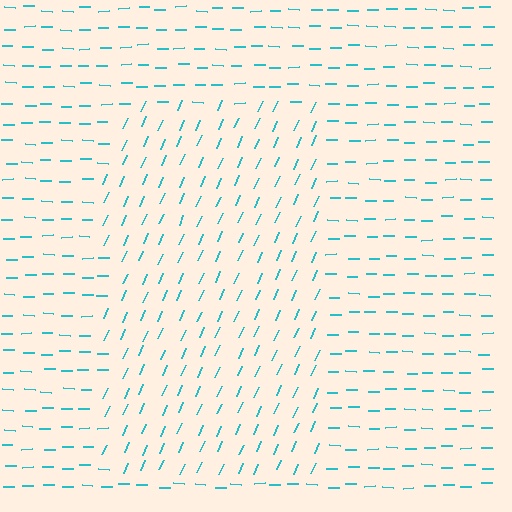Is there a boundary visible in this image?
Yes, there is a texture boundary formed by a change in line orientation.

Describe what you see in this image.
The image is filled with small cyan line segments. A rectangle region in the image has lines oriented differently from the surrounding lines, creating a visible texture boundary.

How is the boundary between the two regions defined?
The boundary is defined purely by a change in line orientation (approximately 67 degrees difference). All lines are the same color and thickness.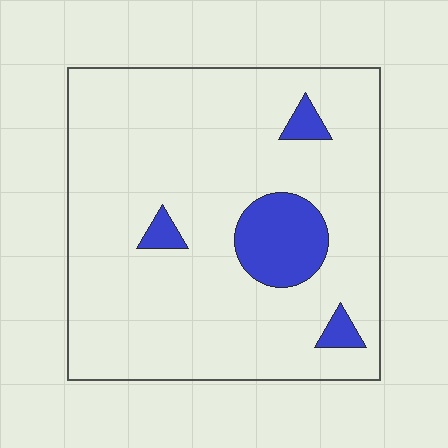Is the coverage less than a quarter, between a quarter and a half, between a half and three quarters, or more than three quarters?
Less than a quarter.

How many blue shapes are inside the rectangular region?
4.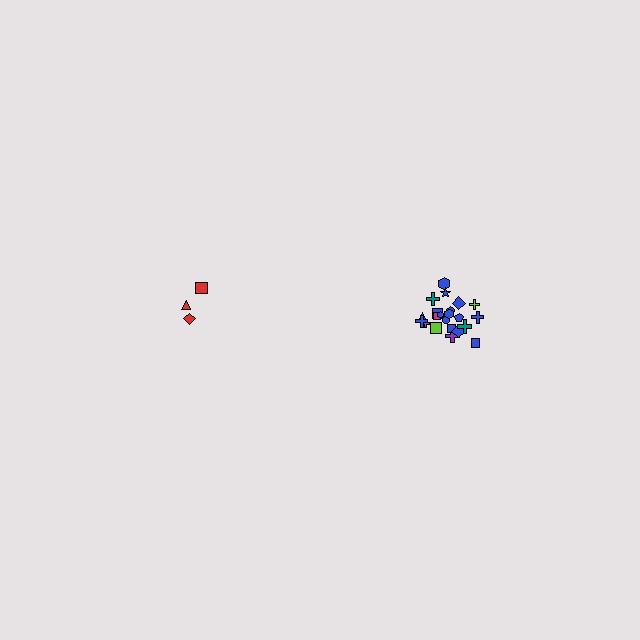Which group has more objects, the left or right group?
The right group.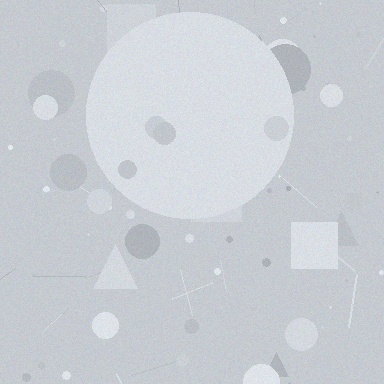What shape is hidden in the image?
A circle is hidden in the image.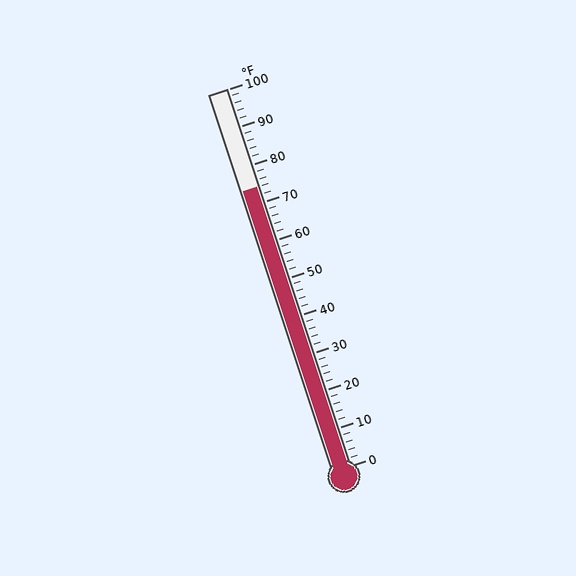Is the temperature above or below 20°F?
The temperature is above 20°F.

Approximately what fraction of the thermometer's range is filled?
The thermometer is filled to approximately 75% of its range.